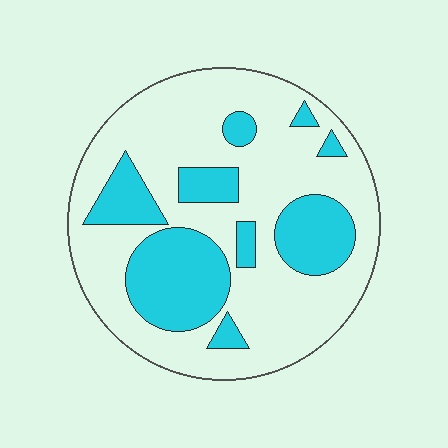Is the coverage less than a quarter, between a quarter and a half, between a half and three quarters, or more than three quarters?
Between a quarter and a half.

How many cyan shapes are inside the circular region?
9.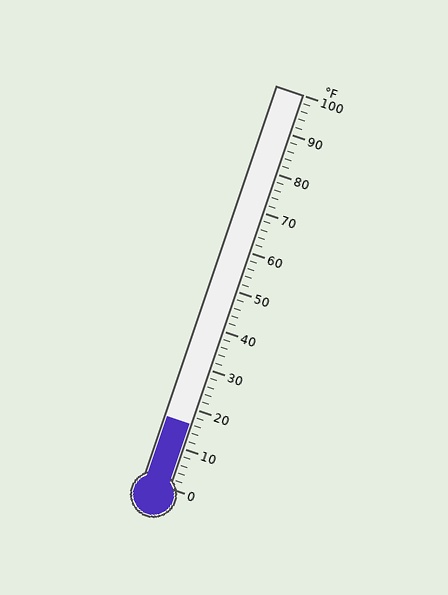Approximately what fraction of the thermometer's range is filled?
The thermometer is filled to approximately 15% of its range.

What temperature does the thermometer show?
The thermometer shows approximately 16°F.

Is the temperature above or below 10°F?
The temperature is above 10°F.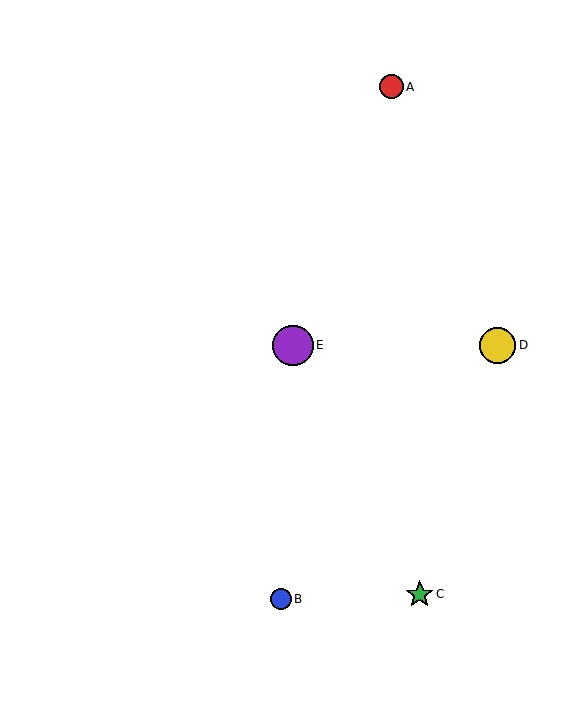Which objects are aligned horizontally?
Objects D, E are aligned horizontally.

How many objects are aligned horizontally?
2 objects (D, E) are aligned horizontally.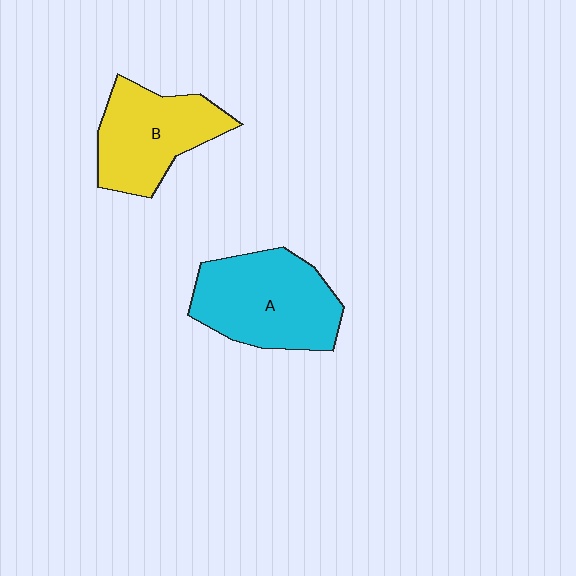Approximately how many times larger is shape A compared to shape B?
Approximately 1.2 times.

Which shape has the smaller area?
Shape B (yellow).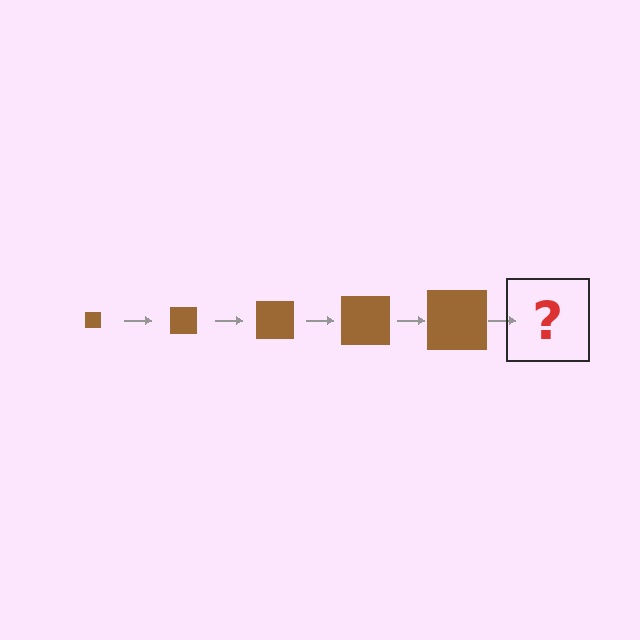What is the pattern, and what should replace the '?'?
The pattern is that the square gets progressively larger each step. The '?' should be a brown square, larger than the previous one.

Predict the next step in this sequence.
The next step is a brown square, larger than the previous one.